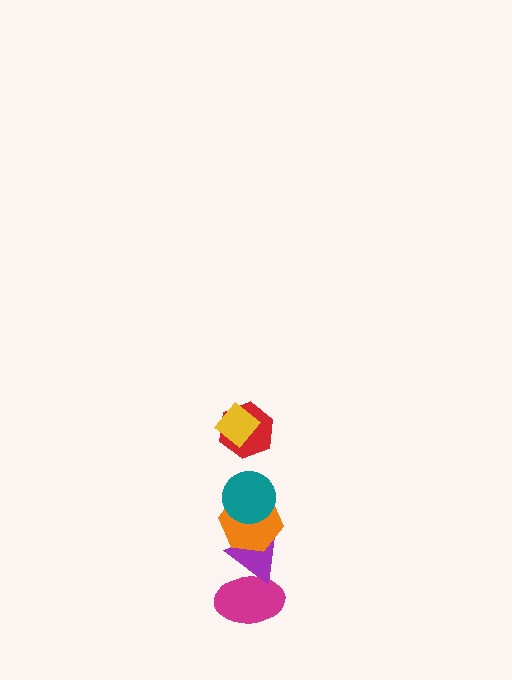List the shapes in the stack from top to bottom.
From top to bottom: the yellow diamond, the red hexagon, the teal circle, the orange hexagon, the purple triangle, the magenta ellipse.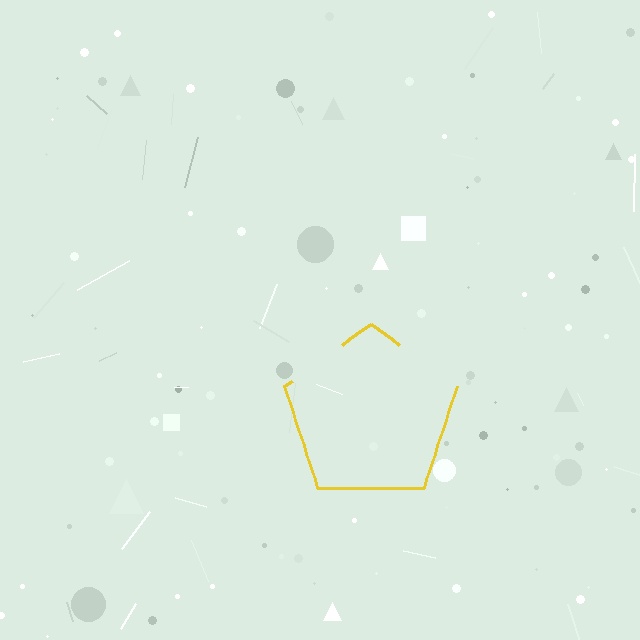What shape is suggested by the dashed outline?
The dashed outline suggests a pentagon.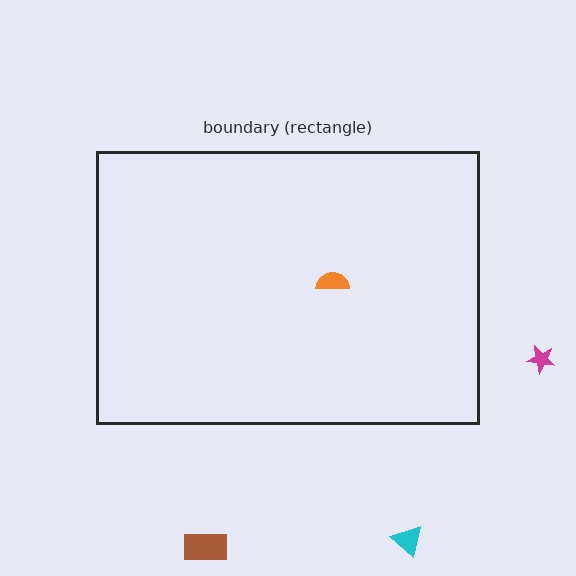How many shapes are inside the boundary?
1 inside, 3 outside.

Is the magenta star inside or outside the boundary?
Outside.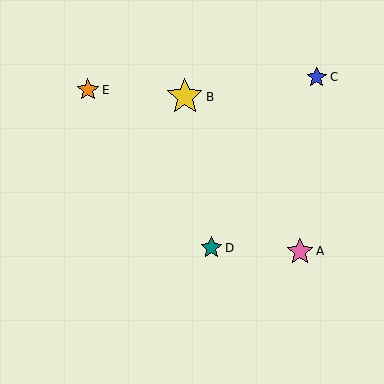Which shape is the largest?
The yellow star (labeled B) is the largest.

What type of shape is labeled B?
Shape B is a yellow star.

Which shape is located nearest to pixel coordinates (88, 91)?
The orange star (labeled E) at (88, 90) is nearest to that location.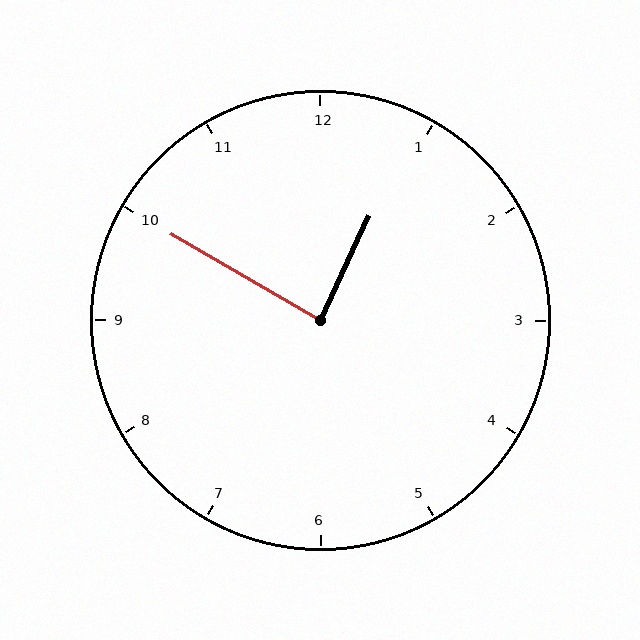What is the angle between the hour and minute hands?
Approximately 85 degrees.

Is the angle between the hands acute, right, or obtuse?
It is right.